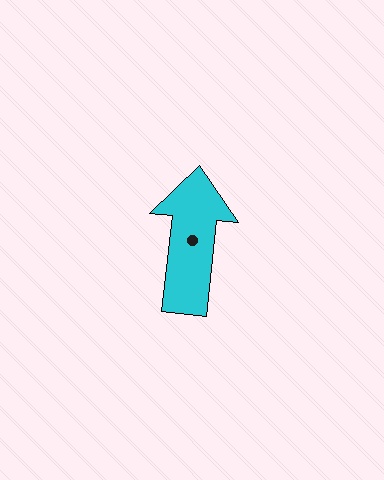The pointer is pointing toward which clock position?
Roughly 12 o'clock.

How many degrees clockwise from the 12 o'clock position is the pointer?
Approximately 6 degrees.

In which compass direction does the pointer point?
North.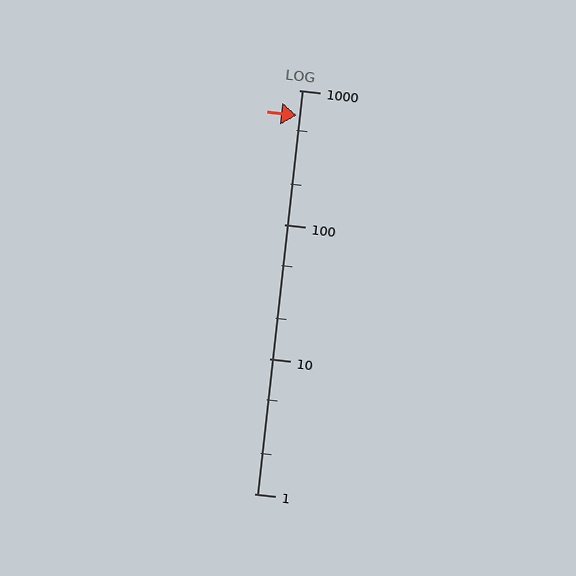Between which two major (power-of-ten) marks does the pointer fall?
The pointer is between 100 and 1000.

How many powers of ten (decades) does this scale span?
The scale spans 3 decades, from 1 to 1000.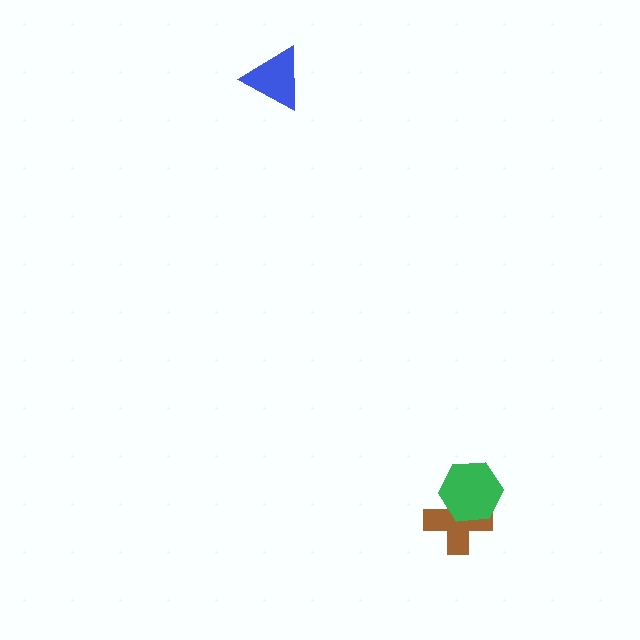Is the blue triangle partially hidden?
No, no other shape covers it.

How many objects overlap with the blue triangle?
0 objects overlap with the blue triangle.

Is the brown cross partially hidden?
Yes, it is partially covered by another shape.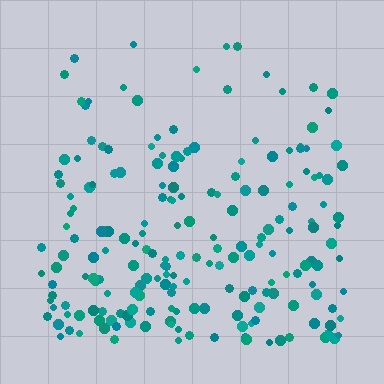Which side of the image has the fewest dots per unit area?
The top.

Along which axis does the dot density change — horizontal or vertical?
Vertical.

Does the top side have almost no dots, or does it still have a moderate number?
Still a moderate number, just noticeably fewer than the bottom.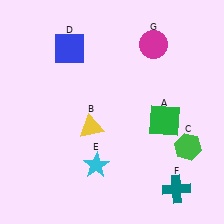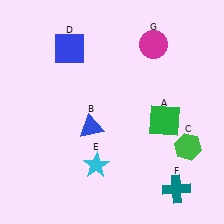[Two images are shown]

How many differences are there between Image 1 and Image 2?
There is 1 difference between the two images.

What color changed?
The triangle (B) changed from yellow in Image 1 to blue in Image 2.